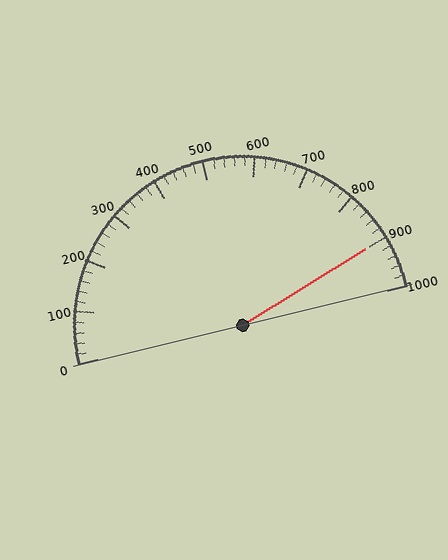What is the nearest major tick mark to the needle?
The nearest major tick mark is 900.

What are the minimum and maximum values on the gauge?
The gauge ranges from 0 to 1000.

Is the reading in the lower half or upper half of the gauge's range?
The reading is in the upper half of the range (0 to 1000).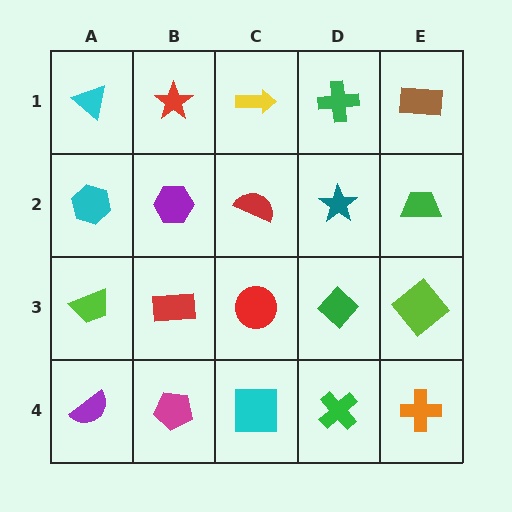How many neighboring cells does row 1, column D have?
3.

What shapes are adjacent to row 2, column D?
A green cross (row 1, column D), a green diamond (row 3, column D), a red semicircle (row 2, column C), a green trapezoid (row 2, column E).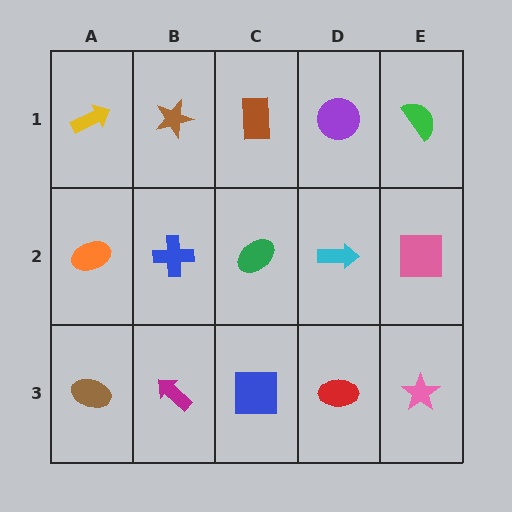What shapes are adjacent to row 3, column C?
A green ellipse (row 2, column C), a magenta arrow (row 3, column B), a red ellipse (row 3, column D).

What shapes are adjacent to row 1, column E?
A pink square (row 2, column E), a purple circle (row 1, column D).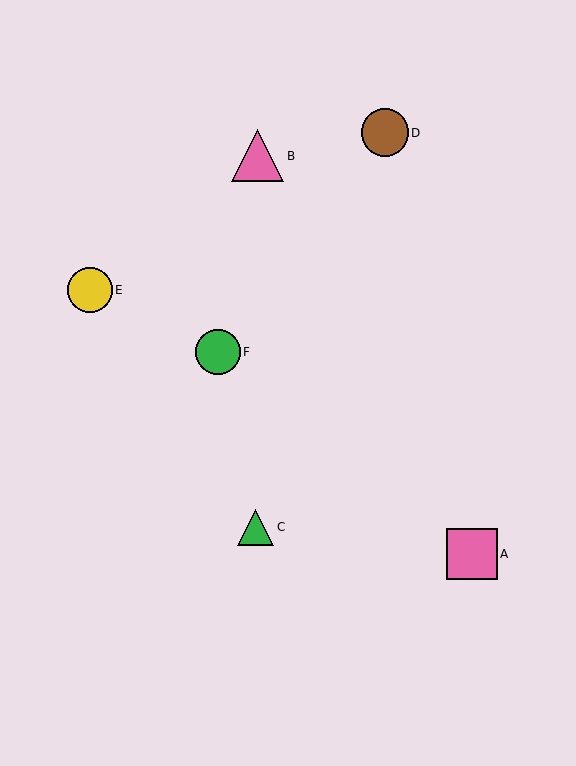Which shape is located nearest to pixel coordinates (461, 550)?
The pink square (labeled A) at (472, 554) is nearest to that location.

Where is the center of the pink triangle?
The center of the pink triangle is at (258, 156).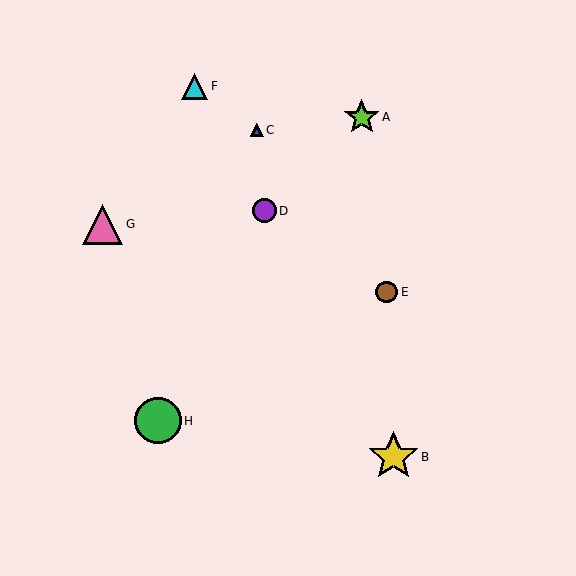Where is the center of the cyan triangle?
The center of the cyan triangle is at (195, 86).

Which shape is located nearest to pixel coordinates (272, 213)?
The purple circle (labeled D) at (264, 211) is nearest to that location.